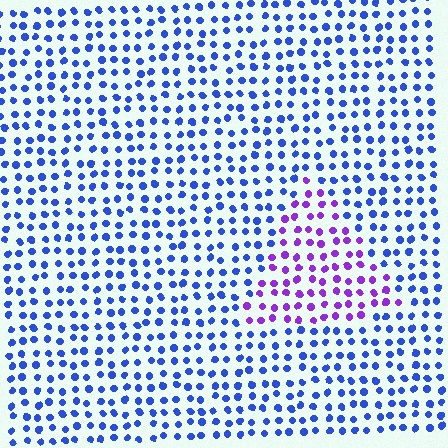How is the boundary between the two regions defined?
The boundary is defined purely by a slight shift in hue (about 49 degrees). Spacing, size, and orientation are identical on both sides.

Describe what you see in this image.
The image is filled with small blue elements in a uniform arrangement. A triangle-shaped region is visible where the elements are tinted to a slightly different hue, forming a subtle color boundary.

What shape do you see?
I see a triangle.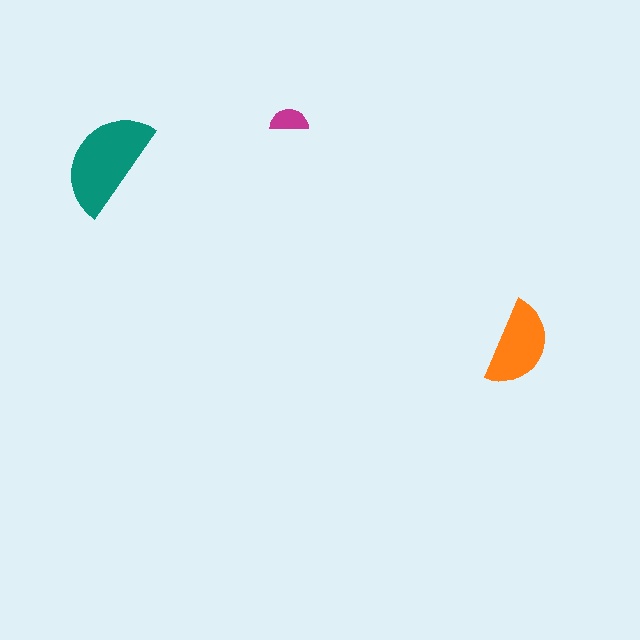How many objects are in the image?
There are 3 objects in the image.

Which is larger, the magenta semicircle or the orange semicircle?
The orange one.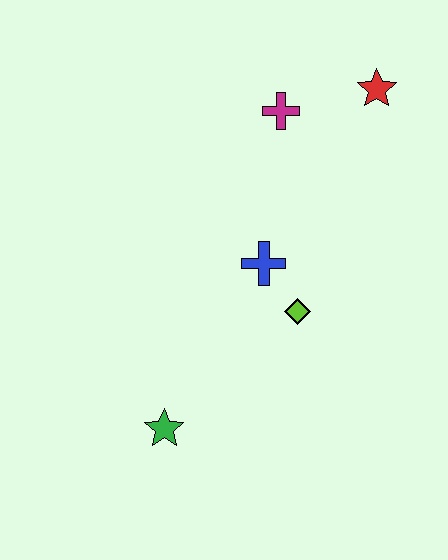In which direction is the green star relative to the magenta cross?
The green star is below the magenta cross.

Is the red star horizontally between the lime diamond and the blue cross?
No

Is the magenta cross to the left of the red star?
Yes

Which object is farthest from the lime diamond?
The red star is farthest from the lime diamond.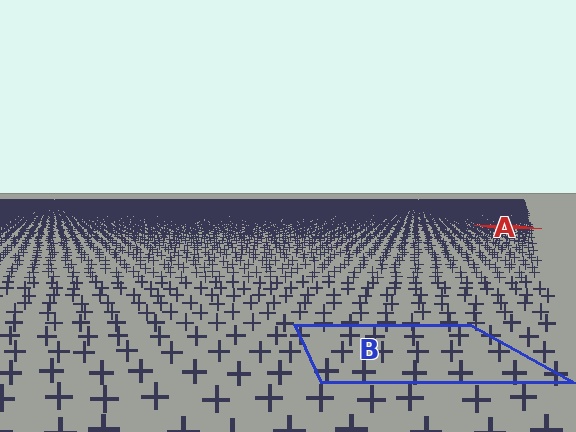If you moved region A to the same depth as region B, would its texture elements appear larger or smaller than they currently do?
They would appear larger. At a closer depth, the same texture elements are projected at a bigger on-screen size.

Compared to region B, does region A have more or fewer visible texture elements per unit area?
Region A has more texture elements per unit area — they are packed more densely because it is farther away.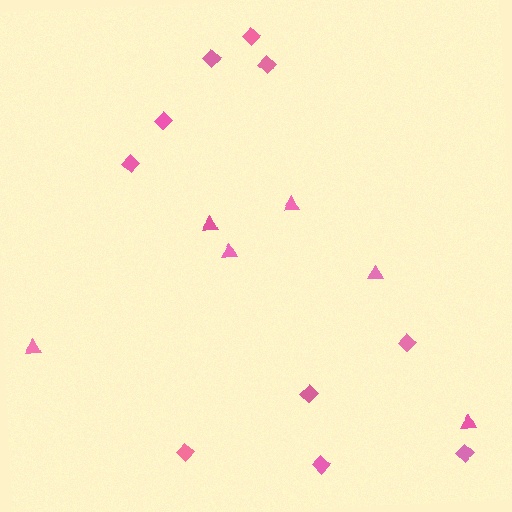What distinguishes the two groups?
There are 2 groups: one group of triangles (6) and one group of diamonds (10).